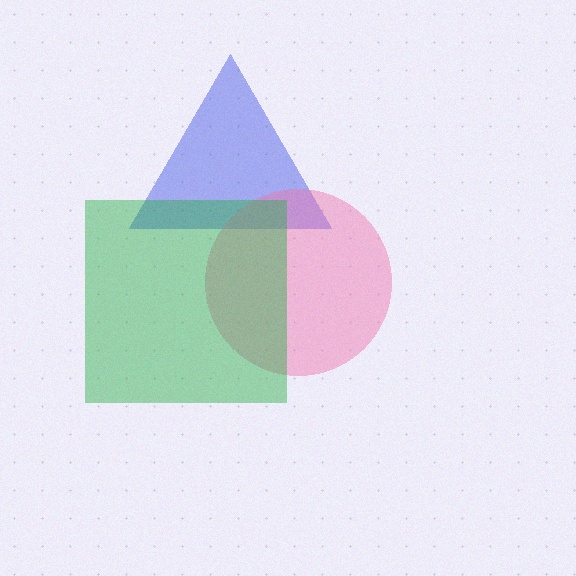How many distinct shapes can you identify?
There are 3 distinct shapes: a blue triangle, a pink circle, a green square.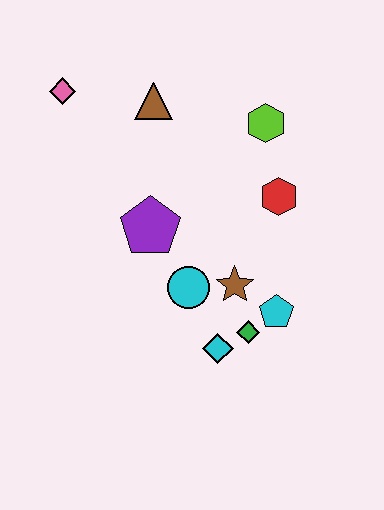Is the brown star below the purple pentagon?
Yes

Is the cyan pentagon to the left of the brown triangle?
No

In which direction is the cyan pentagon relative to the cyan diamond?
The cyan pentagon is to the right of the cyan diamond.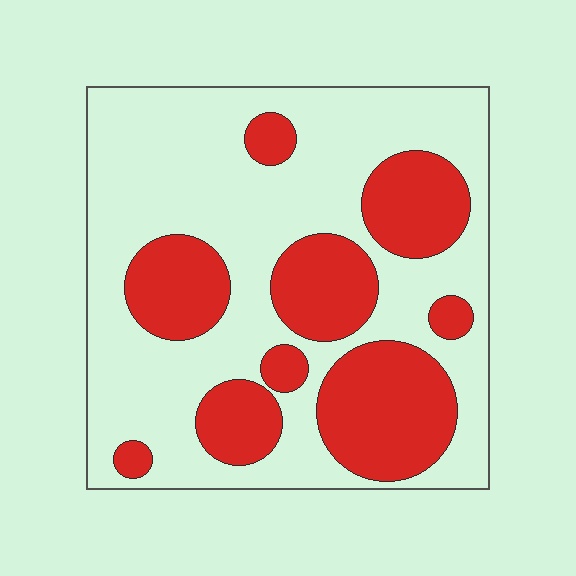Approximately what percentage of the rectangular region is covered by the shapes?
Approximately 35%.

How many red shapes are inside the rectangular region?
9.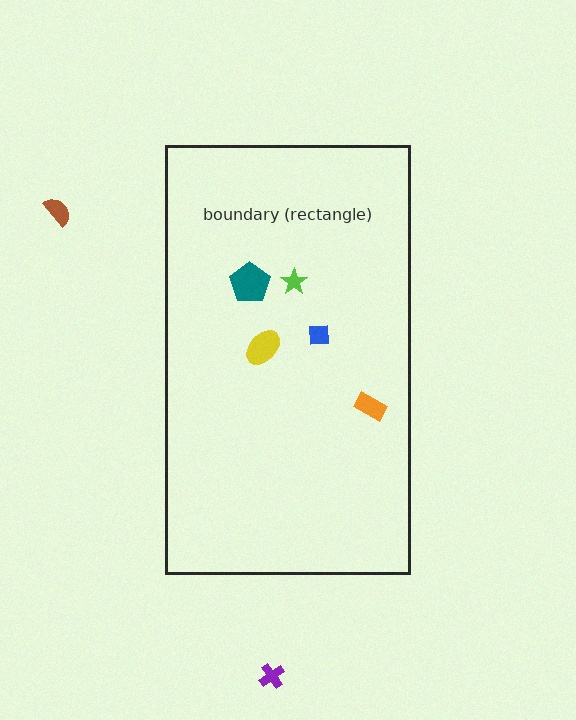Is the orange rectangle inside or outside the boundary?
Inside.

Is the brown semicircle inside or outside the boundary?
Outside.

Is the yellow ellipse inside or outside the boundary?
Inside.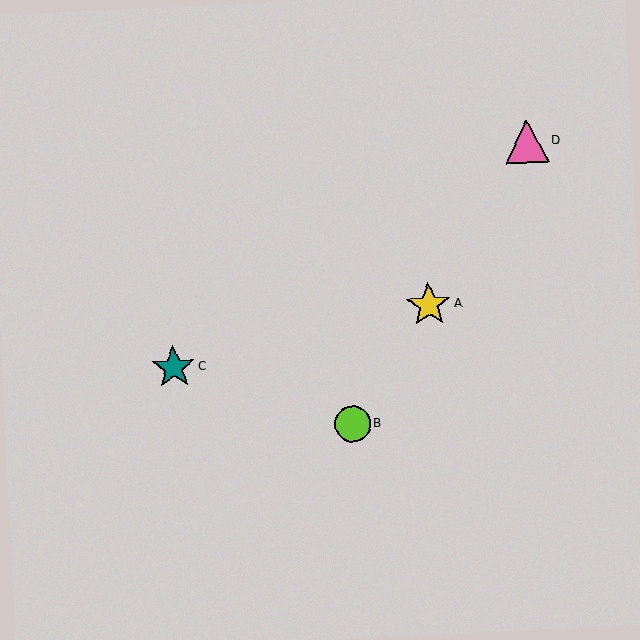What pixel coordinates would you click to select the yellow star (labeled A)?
Click at (429, 305) to select the yellow star A.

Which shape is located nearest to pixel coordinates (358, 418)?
The lime circle (labeled B) at (352, 424) is nearest to that location.